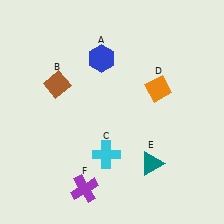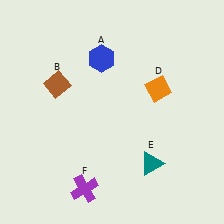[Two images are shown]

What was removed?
The cyan cross (C) was removed in Image 2.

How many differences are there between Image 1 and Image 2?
There is 1 difference between the two images.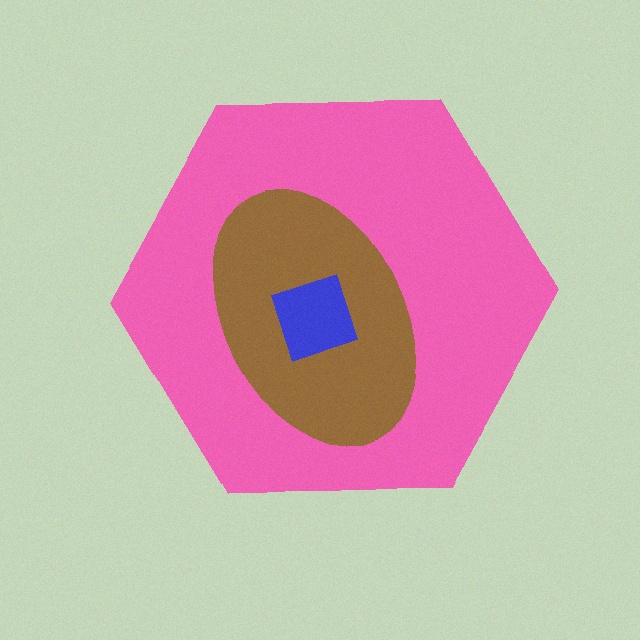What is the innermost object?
The blue square.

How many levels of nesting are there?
3.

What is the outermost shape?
The pink hexagon.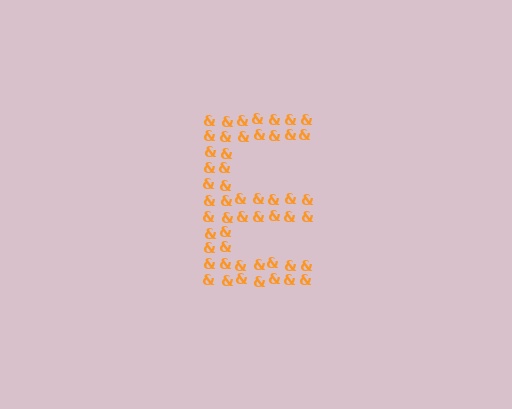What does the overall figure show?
The overall figure shows the letter E.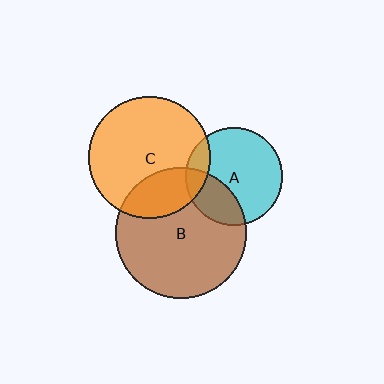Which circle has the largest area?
Circle B (brown).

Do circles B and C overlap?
Yes.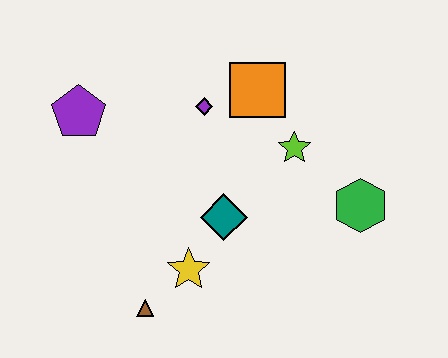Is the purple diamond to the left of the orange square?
Yes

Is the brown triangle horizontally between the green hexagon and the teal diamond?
No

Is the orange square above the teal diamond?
Yes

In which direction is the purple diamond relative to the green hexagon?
The purple diamond is to the left of the green hexagon.